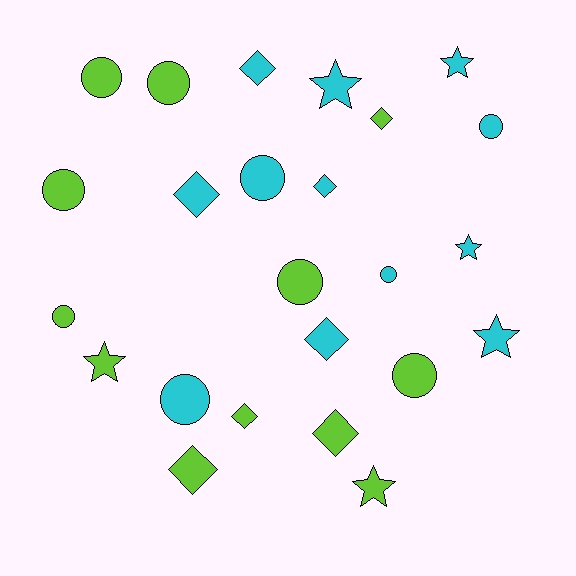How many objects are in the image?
There are 24 objects.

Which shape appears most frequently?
Circle, with 10 objects.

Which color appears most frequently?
Cyan, with 12 objects.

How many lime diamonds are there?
There are 4 lime diamonds.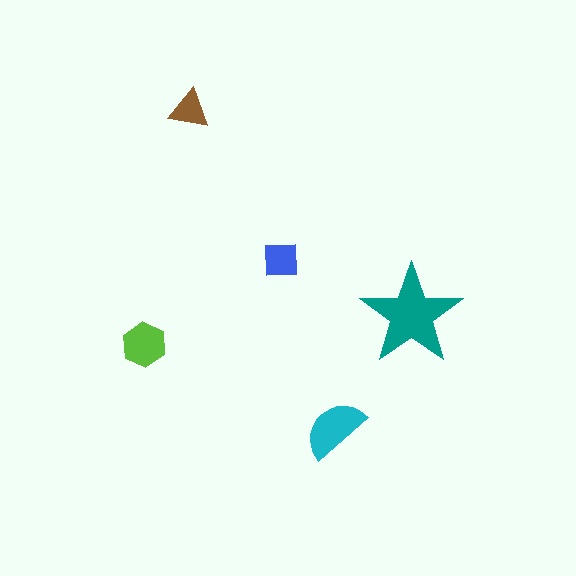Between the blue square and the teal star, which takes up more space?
The teal star.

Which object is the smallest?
The brown triangle.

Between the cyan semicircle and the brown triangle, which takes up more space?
The cyan semicircle.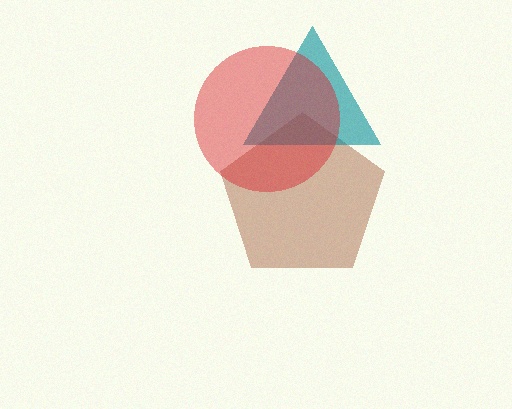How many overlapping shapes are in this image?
There are 3 overlapping shapes in the image.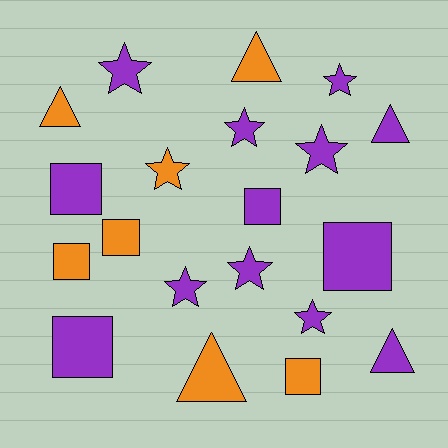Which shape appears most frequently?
Star, with 8 objects.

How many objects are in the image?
There are 20 objects.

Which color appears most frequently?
Purple, with 13 objects.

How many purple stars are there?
There are 7 purple stars.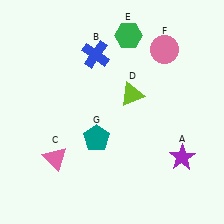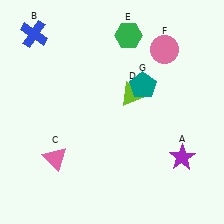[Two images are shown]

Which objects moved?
The objects that moved are: the blue cross (B), the teal pentagon (G).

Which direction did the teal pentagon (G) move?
The teal pentagon (G) moved up.